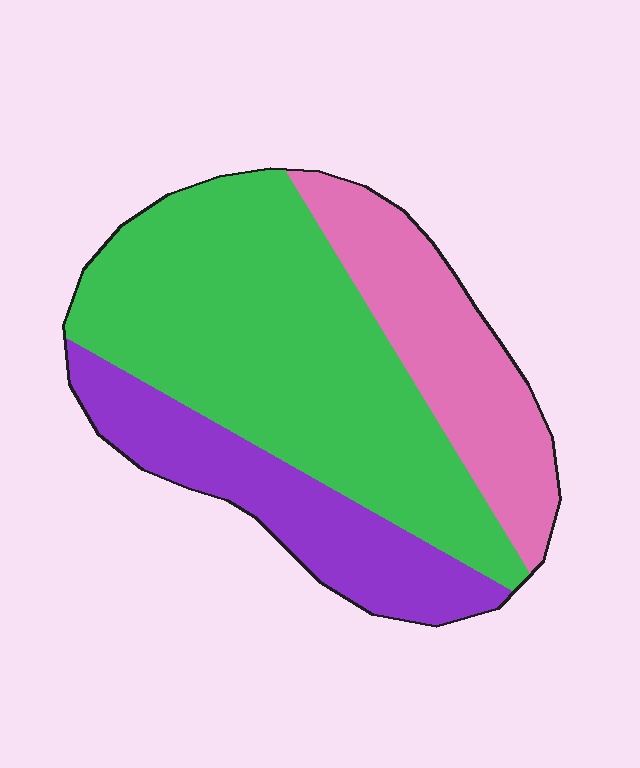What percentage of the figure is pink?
Pink covers 24% of the figure.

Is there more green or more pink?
Green.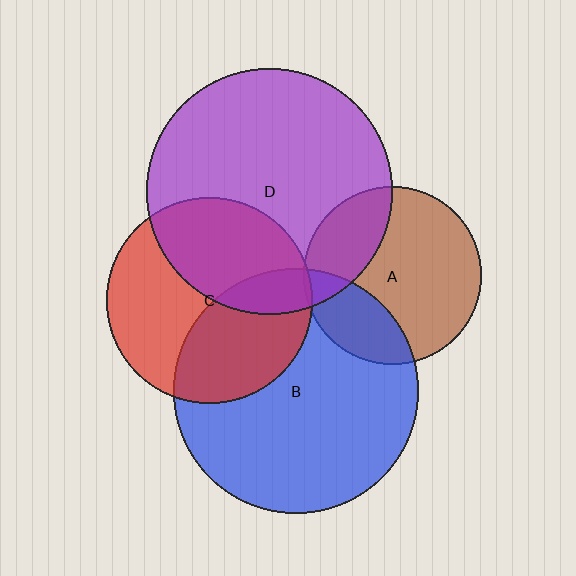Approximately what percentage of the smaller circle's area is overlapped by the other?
Approximately 10%.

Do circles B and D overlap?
Yes.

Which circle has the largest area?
Circle D (purple).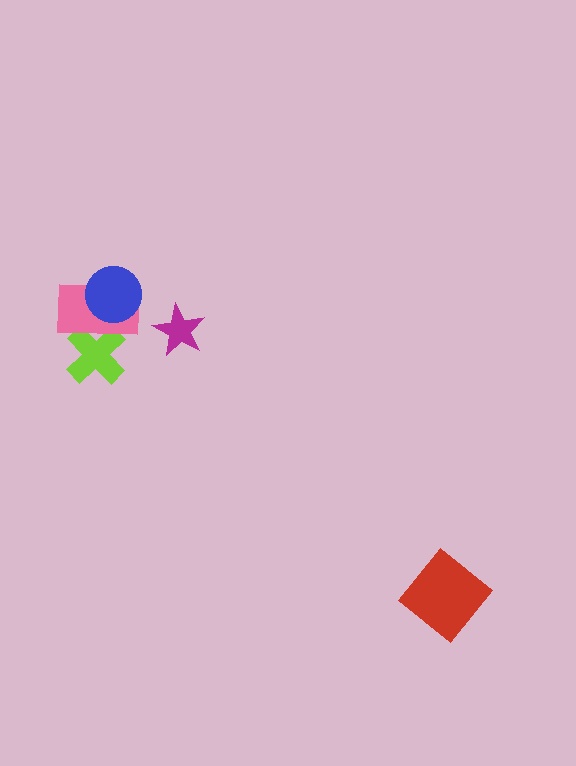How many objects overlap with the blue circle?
1 object overlaps with the blue circle.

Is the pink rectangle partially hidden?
Yes, it is partially covered by another shape.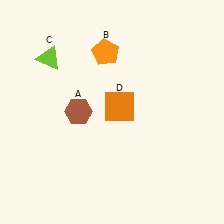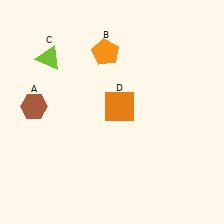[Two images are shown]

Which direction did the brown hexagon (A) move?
The brown hexagon (A) moved left.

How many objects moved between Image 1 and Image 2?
1 object moved between the two images.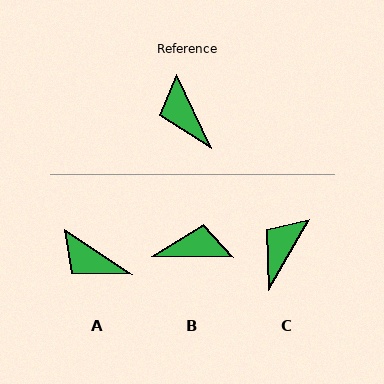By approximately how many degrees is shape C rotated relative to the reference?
Approximately 56 degrees clockwise.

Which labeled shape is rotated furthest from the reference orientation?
B, about 116 degrees away.